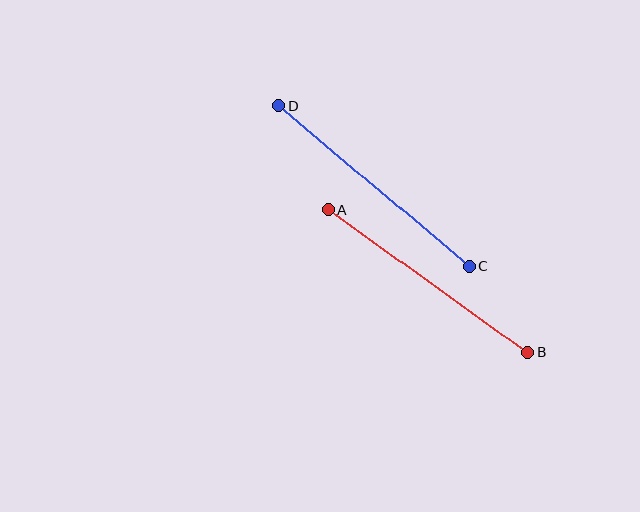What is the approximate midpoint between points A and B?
The midpoint is at approximately (428, 281) pixels.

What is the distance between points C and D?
The distance is approximately 249 pixels.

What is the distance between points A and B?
The distance is approximately 245 pixels.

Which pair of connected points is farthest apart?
Points C and D are farthest apart.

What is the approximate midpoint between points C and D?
The midpoint is at approximately (374, 186) pixels.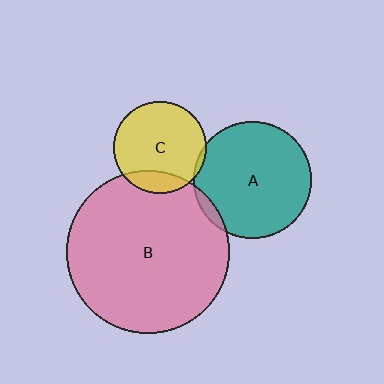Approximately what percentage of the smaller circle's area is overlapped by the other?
Approximately 15%.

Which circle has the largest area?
Circle B (pink).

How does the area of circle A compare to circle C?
Approximately 1.6 times.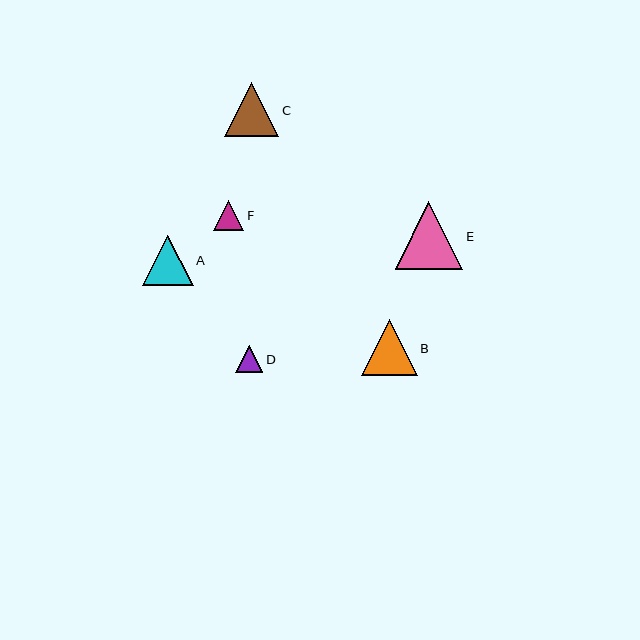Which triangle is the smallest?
Triangle D is the smallest with a size of approximately 27 pixels.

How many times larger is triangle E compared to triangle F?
Triangle E is approximately 2.2 times the size of triangle F.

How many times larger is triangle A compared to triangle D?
Triangle A is approximately 1.9 times the size of triangle D.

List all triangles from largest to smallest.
From largest to smallest: E, B, C, A, F, D.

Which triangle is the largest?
Triangle E is the largest with a size of approximately 67 pixels.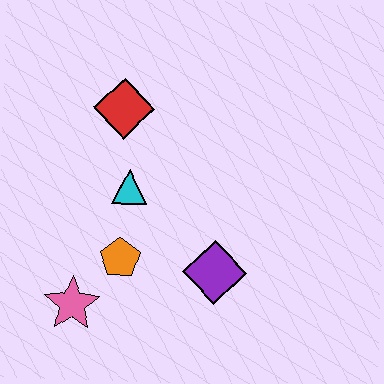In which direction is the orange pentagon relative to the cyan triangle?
The orange pentagon is below the cyan triangle.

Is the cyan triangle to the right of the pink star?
Yes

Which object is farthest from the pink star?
The red diamond is farthest from the pink star.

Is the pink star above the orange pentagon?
No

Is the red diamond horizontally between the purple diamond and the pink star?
Yes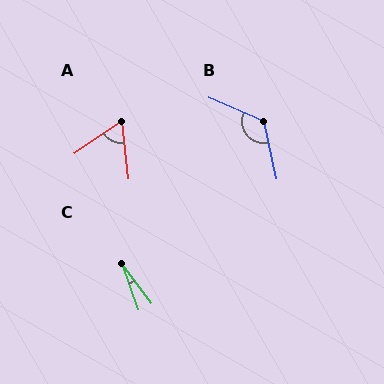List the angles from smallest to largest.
C (17°), A (62°), B (125°).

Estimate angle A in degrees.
Approximately 62 degrees.